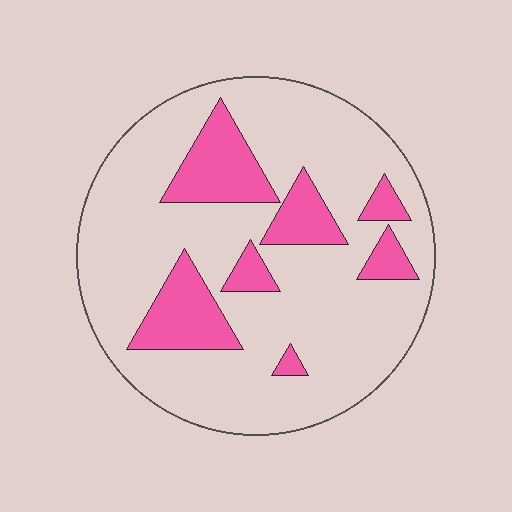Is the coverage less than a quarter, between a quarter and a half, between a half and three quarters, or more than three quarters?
Less than a quarter.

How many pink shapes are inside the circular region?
7.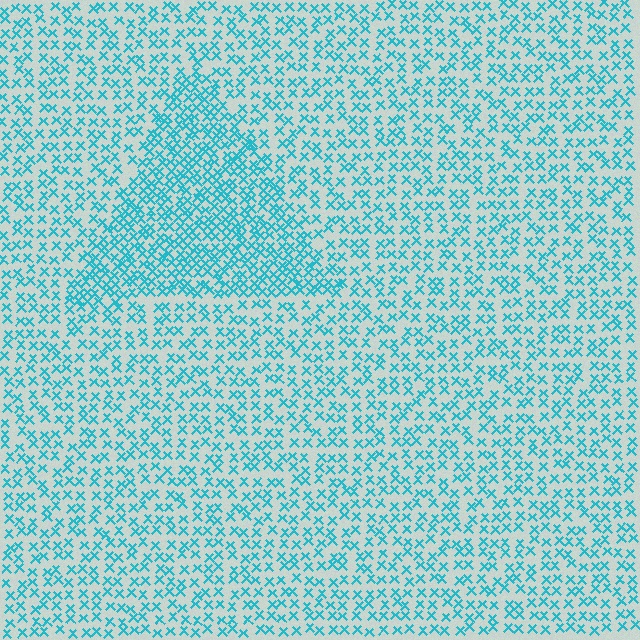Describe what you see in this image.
The image contains small cyan elements arranged at two different densities. A triangle-shaped region is visible where the elements are more densely packed than the surrounding area.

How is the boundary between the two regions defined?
The boundary is defined by a change in element density (approximately 1.8x ratio). All elements are the same color, size, and shape.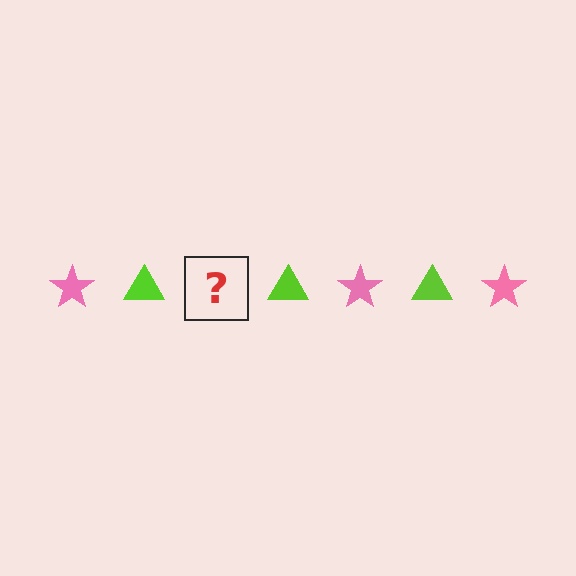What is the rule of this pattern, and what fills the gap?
The rule is that the pattern alternates between pink star and lime triangle. The gap should be filled with a pink star.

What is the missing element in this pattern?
The missing element is a pink star.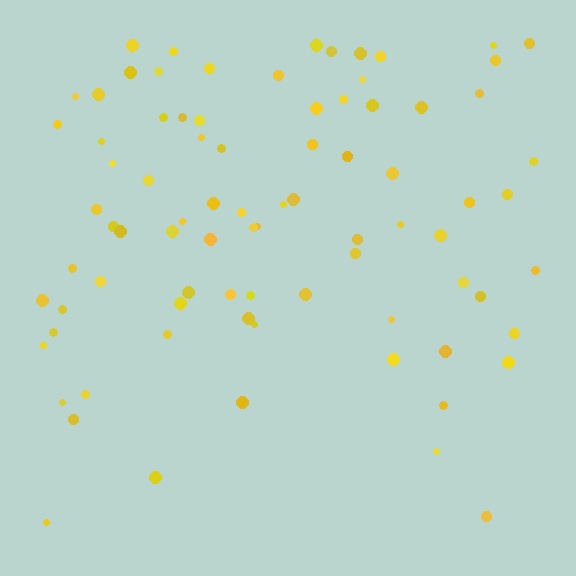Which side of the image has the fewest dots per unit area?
The bottom.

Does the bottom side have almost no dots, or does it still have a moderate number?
Still a moderate number, just noticeably fewer than the top.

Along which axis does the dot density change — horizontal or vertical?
Vertical.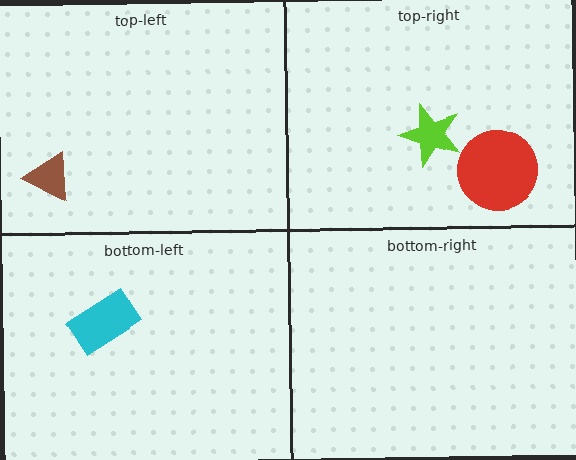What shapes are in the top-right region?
The red circle, the lime star.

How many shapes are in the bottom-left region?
1.